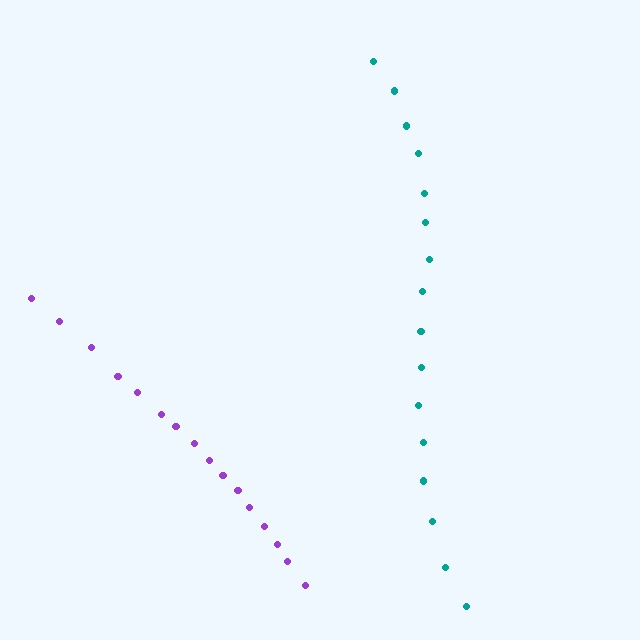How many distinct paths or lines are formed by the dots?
There are 2 distinct paths.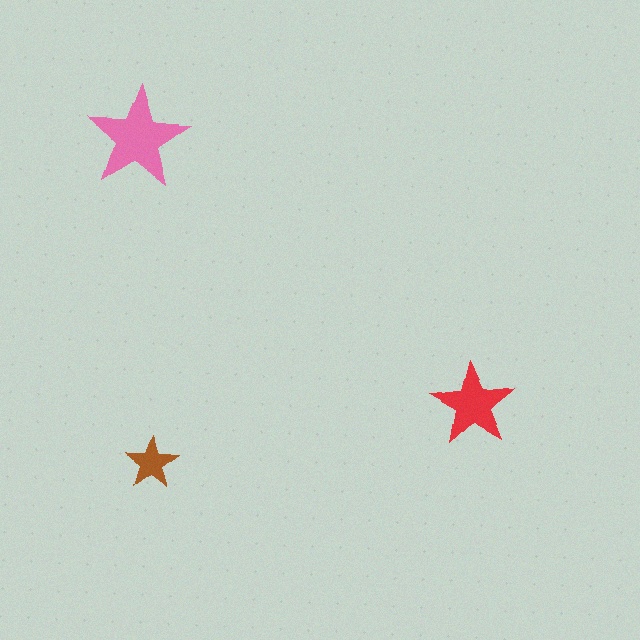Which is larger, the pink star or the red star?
The pink one.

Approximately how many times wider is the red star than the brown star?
About 1.5 times wider.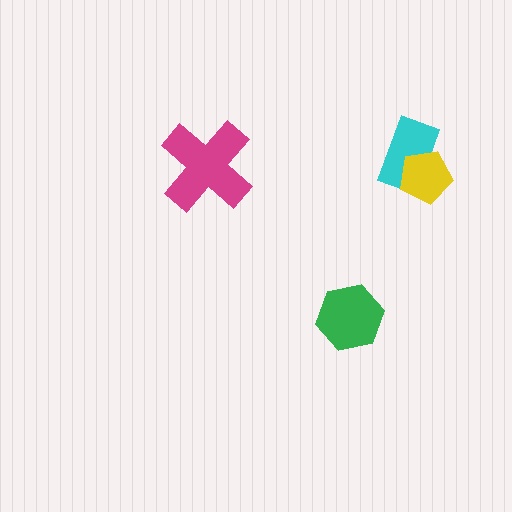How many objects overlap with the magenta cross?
0 objects overlap with the magenta cross.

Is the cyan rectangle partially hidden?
Yes, it is partially covered by another shape.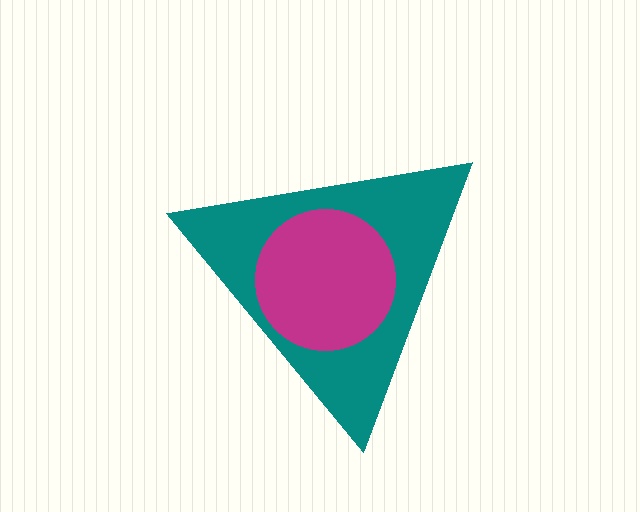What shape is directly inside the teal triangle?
The magenta circle.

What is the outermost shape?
The teal triangle.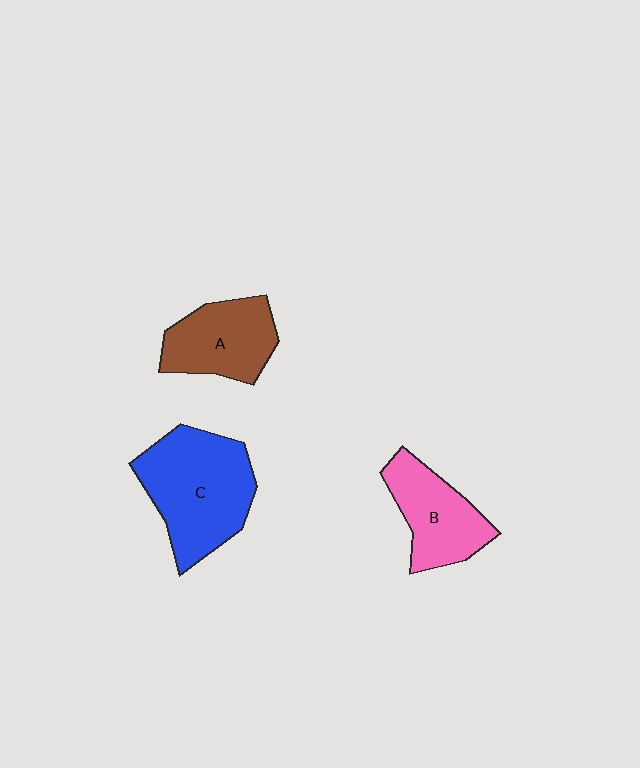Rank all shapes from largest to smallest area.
From largest to smallest: C (blue), A (brown), B (pink).